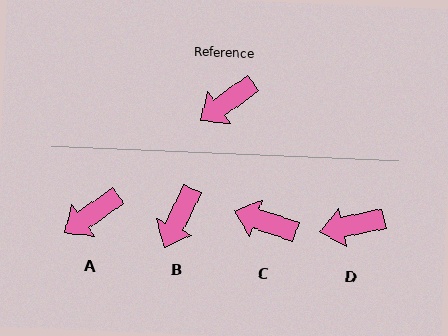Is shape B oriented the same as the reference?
No, it is off by about 29 degrees.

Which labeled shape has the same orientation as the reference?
A.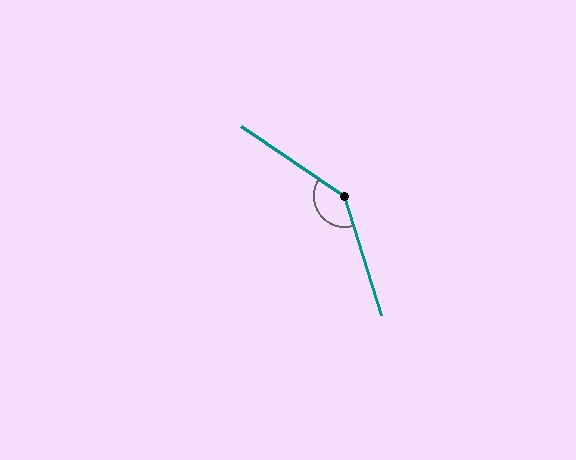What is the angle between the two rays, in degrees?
Approximately 141 degrees.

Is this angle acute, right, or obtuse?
It is obtuse.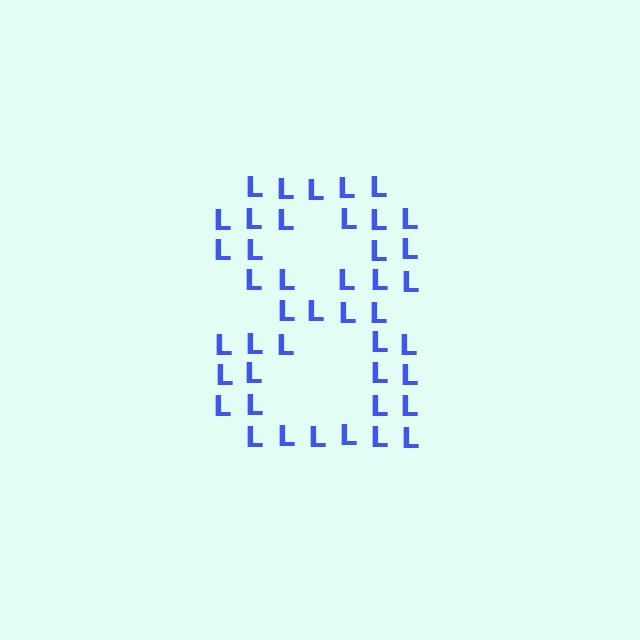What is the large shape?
The large shape is the digit 8.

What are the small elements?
The small elements are letter L's.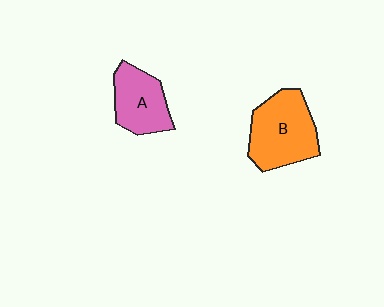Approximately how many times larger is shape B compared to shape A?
Approximately 1.4 times.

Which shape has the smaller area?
Shape A (pink).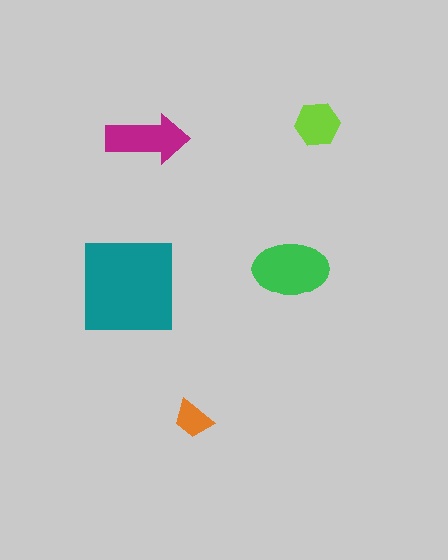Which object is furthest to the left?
The teal square is leftmost.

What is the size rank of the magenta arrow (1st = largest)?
3rd.